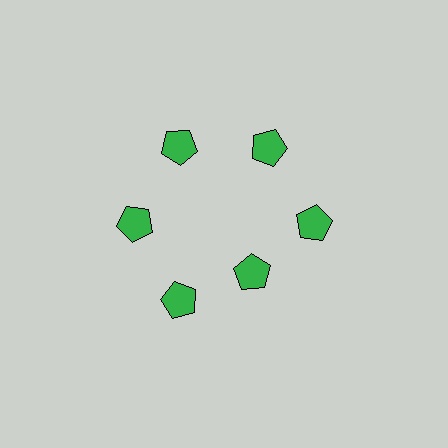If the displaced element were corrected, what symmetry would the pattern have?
It would have 6-fold rotational symmetry — the pattern would map onto itself every 60 degrees.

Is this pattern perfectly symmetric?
No. The 6 green pentagons are arranged in a ring, but one element near the 5 o'clock position is pulled inward toward the center, breaking the 6-fold rotational symmetry.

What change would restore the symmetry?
The symmetry would be restored by moving it outward, back onto the ring so that all 6 pentagons sit at equal angles and equal distance from the center.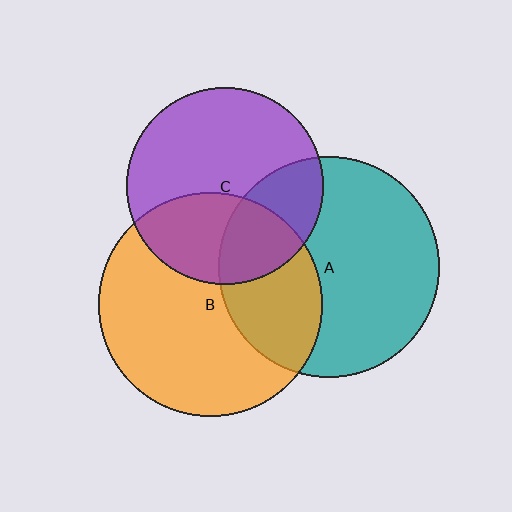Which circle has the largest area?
Circle B (orange).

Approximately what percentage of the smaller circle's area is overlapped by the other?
Approximately 35%.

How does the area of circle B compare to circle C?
Approximately 1.3 times.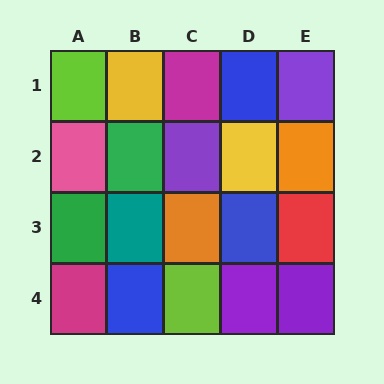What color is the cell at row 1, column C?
Magenta.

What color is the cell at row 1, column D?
Blue.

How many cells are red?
1 cell is red.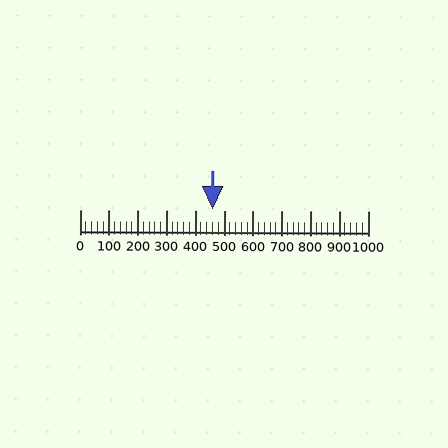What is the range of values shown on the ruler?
The ruler shows values from 0 to 1000.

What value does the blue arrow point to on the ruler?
The blue arrow points to approximately 460.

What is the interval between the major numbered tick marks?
The major tick marks are spaced 100 units apart.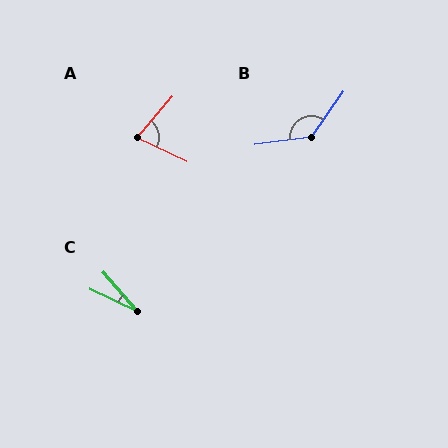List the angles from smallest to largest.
C (23°), A (74°), B (132°).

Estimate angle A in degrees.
Approximately 74 degrees.